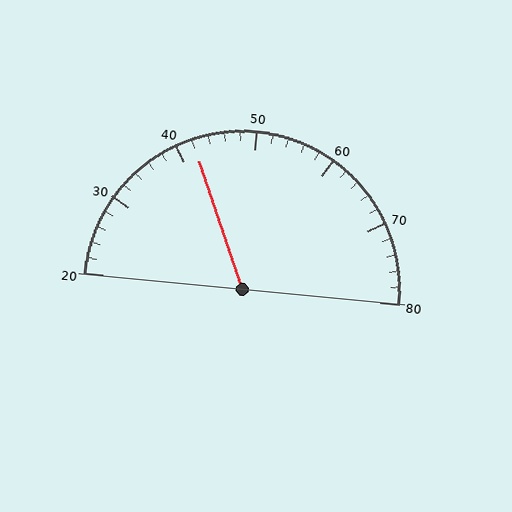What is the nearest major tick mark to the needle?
The nearest major tick mark is 40.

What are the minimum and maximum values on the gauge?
The gauge ranges from 20 to 80.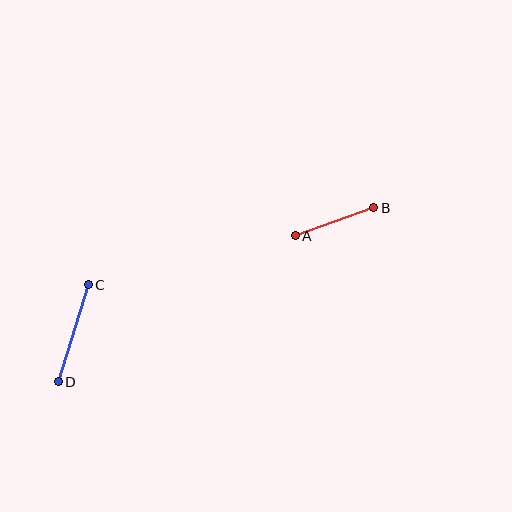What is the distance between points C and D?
The distance is approximately 101 pixels.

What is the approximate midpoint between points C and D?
The midpoint is at approximately (73, 333) pixels.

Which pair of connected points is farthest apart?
Points C and D are farthest apart.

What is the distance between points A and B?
The distance is approximately 83 pixels.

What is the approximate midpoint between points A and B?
The midpoint is at approximately (335, 222) pixels.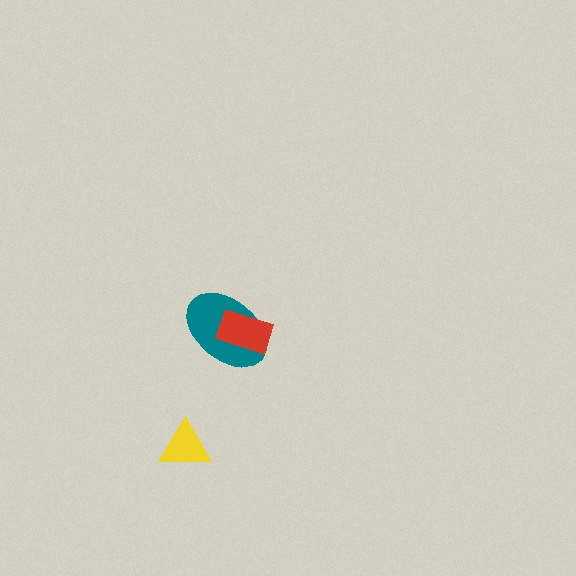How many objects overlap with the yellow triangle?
0 objects overlap with the yellow triangle.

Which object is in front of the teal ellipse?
The red rectangle is in front of the teal ellipse.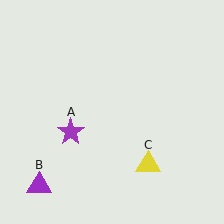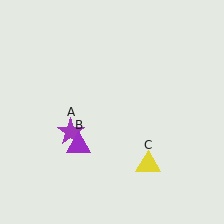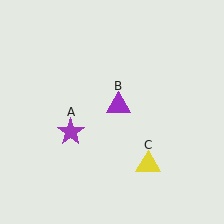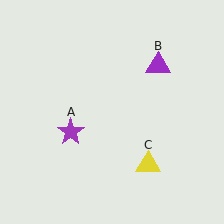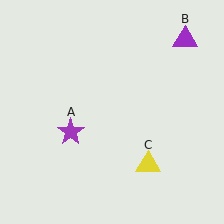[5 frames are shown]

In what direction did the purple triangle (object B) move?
The purple triangle (object B) moved up and to the right.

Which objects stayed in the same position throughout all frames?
Purple star (object A) and yellow triangle (object C) remained stationary.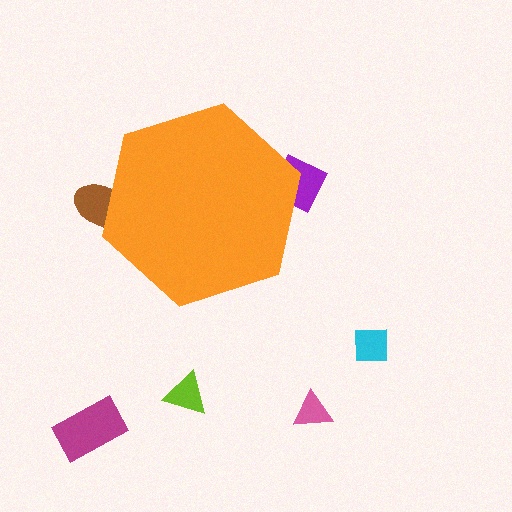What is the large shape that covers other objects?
An orange hexagon.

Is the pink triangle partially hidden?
No, the pink triangle is fully visible.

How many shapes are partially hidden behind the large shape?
2 shapes are partially hidden.